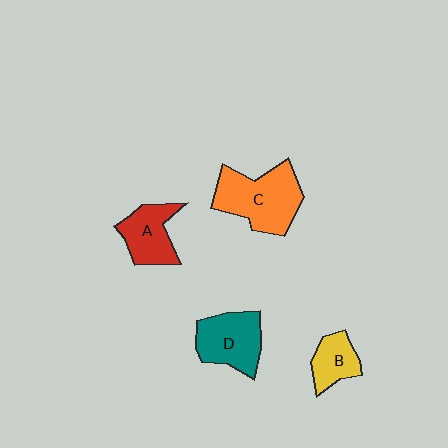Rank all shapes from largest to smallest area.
From largest to smallest: C (orange), D (teal), A (red), B (yellow).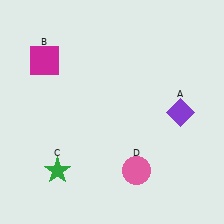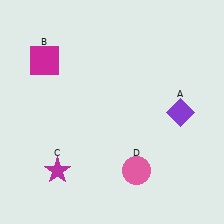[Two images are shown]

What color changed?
The star (C) changed from green in Image 1 to magenta in Image 2.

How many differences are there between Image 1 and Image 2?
There is 1 difference between the two images.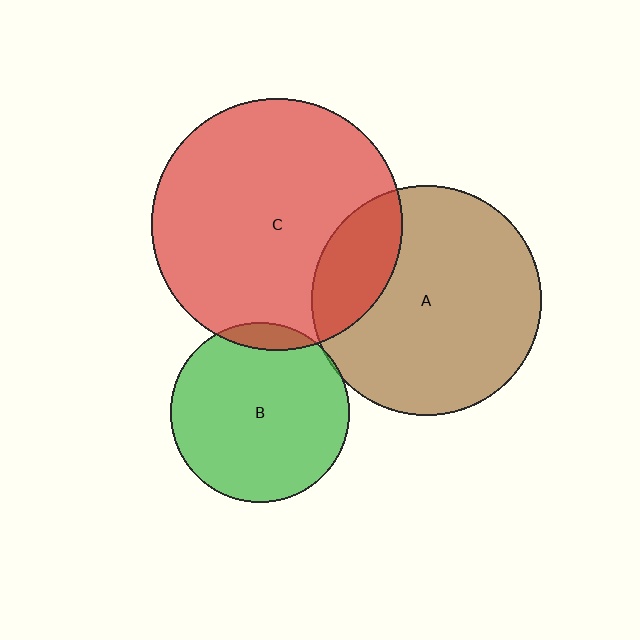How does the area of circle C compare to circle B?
Approximately 2.0 times.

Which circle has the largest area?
Circle C (red).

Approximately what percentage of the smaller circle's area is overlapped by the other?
Approximately 5%.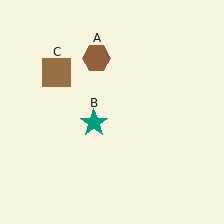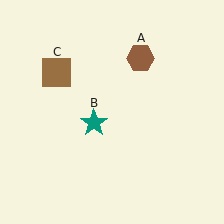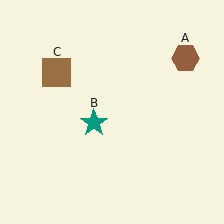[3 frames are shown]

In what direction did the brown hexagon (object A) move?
The brown hexagon (object A) moved right.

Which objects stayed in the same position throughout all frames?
Teal star (object B) and brown square (object C) remained stationary.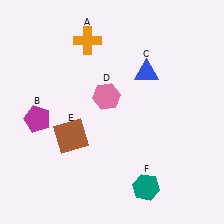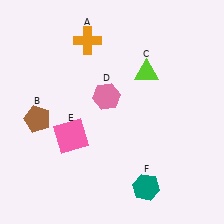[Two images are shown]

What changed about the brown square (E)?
In Image 1, E is brown. In Image 2, it changed to pink.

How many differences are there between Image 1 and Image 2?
There are 3 differences between the two images.